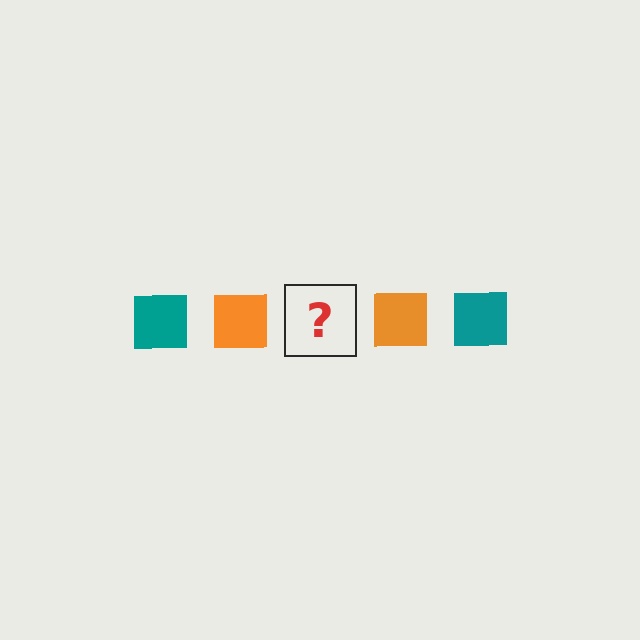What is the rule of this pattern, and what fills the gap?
The rule is that the pattern cycles through teal, orange squares. The gap should be filled with a teal square.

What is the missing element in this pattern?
The missing element is a teal square.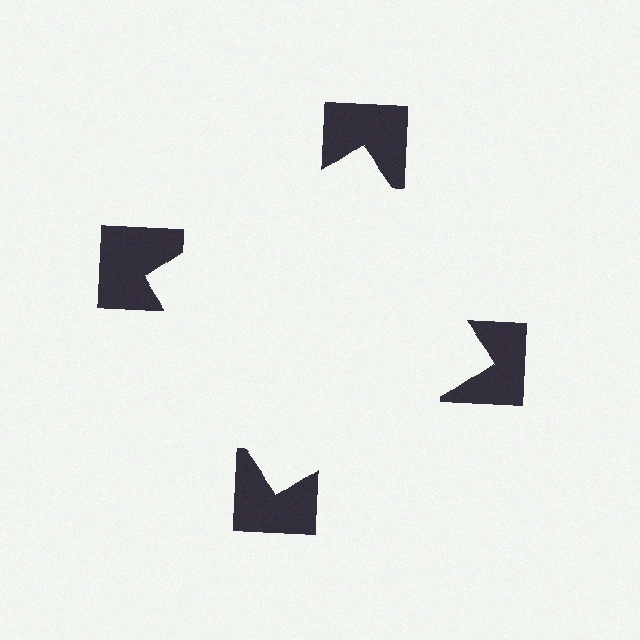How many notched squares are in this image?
There are 4 — one at each vertex of the illusory square.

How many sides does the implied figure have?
4 sides.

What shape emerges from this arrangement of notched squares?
An illusory square — its edges are inferred from the aligned wedge cuts in the notched squares, not physically drawn.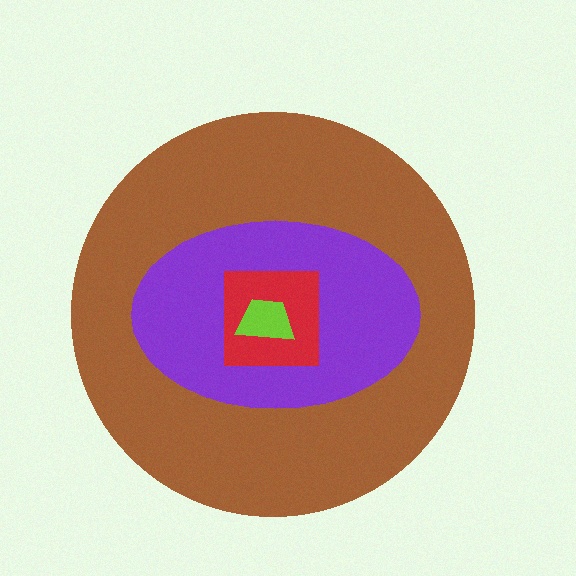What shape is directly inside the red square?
The lime trapezoid.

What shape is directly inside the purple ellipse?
The red square.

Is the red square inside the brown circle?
Yes.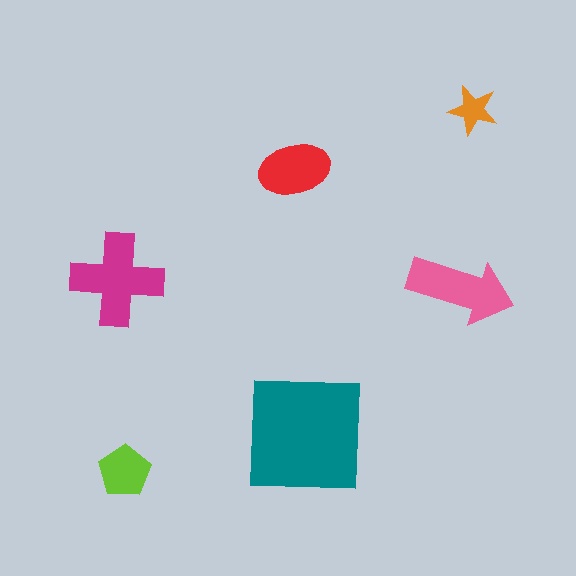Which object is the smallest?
The orange star.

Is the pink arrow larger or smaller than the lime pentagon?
Larger.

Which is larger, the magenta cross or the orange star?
The magenta cross.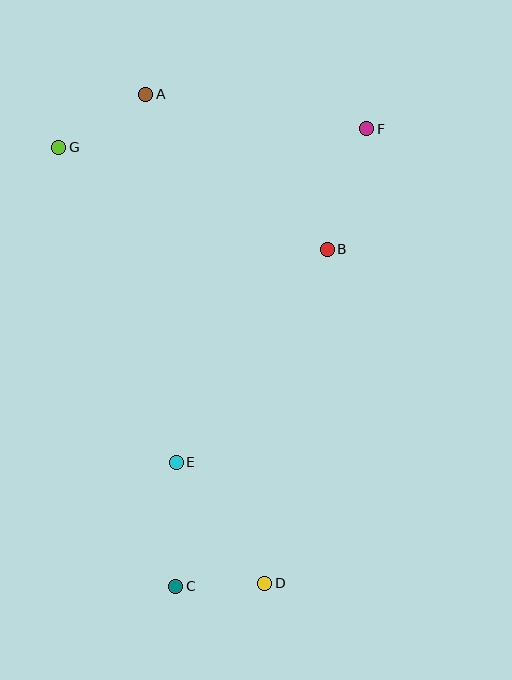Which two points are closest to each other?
Points C and D are closest to each other.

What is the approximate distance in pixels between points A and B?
The distance between A and B is approximately 238 pixels.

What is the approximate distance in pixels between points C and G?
The distance between C and G is approximately 455 pixels.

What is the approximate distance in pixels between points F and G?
The distance between F and G is approximately 309 pixels.